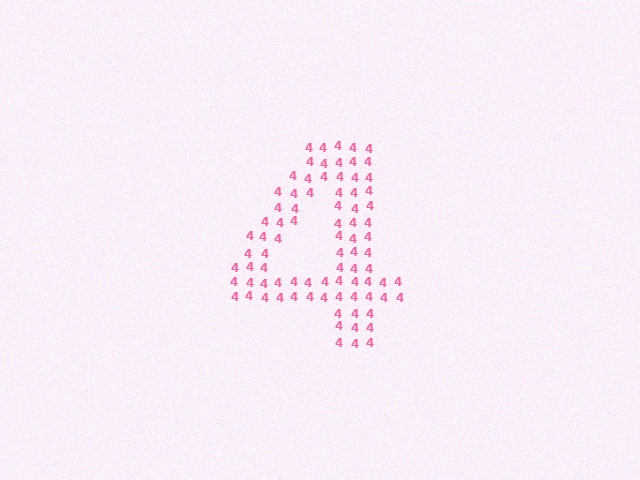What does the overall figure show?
The overall figure shows the digit 4.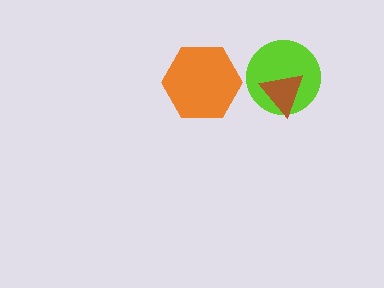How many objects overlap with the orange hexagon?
0 objects overlap with the orange hexagon.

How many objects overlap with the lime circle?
1 object overlaps with the lime circle.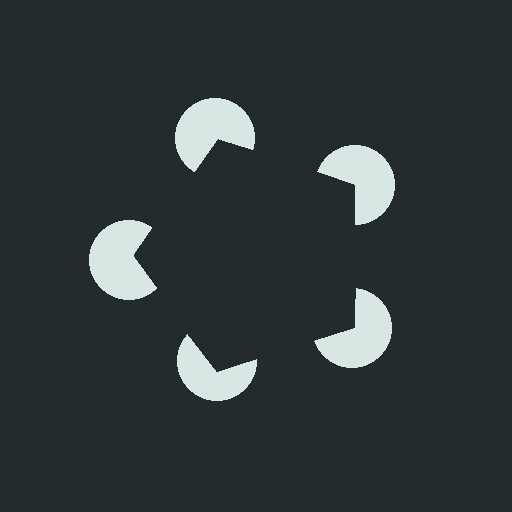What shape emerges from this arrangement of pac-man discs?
An illusory pentagon — its edges are inferred from the aligned wedge cuts in the pac-man discs, not physically drawn.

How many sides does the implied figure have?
5 sides.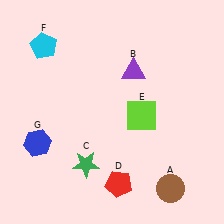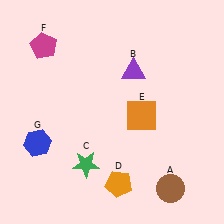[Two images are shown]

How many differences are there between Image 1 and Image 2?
There are 3 differences between the two images.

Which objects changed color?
D changed from red to orange. E changed from lime to orange. F changed from cyan to magenta.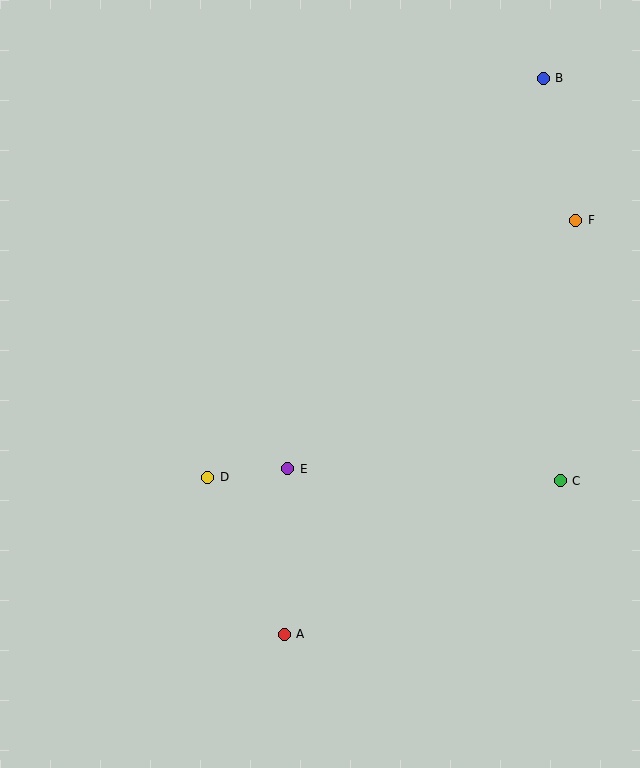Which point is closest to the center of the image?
Point E at (288, 469) is closest to the center.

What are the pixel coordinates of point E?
Point E is at (288, 469).